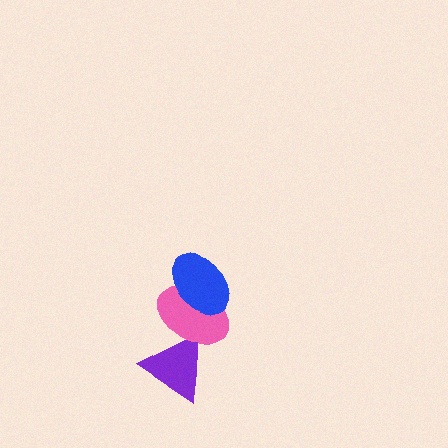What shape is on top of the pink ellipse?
The blue ellipse is on top of the pink ellipse.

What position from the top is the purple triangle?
The purple triangle is 3rd from the top.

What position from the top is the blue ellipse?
The blue ellipse is 1st from the top.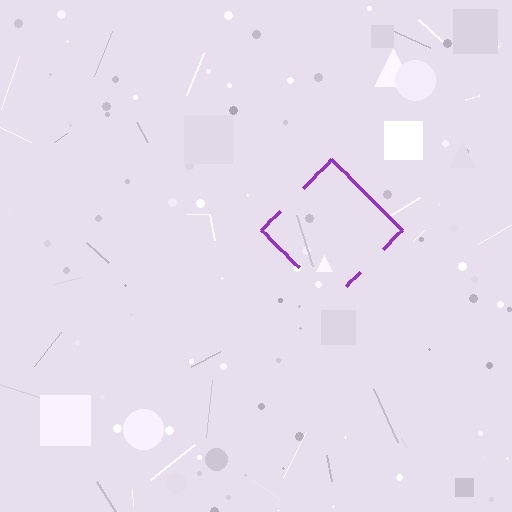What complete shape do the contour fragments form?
The contour fragments form a diamond.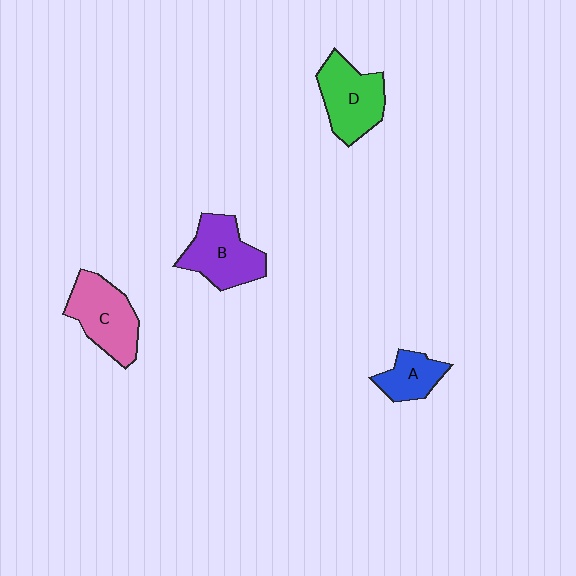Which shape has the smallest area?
Shape A (blue).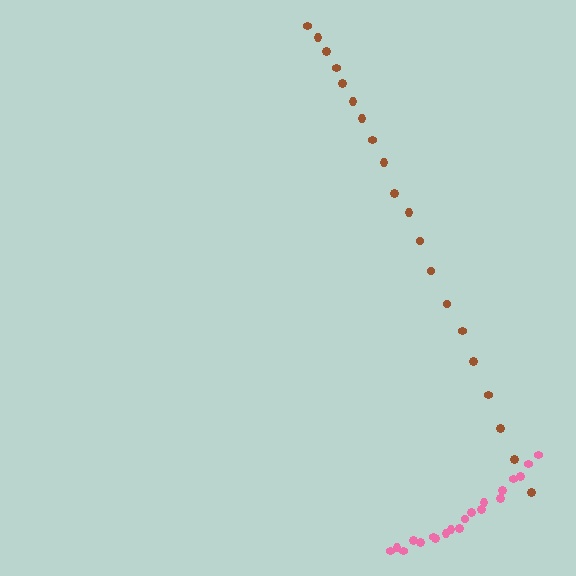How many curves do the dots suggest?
There are 2 distinct paths.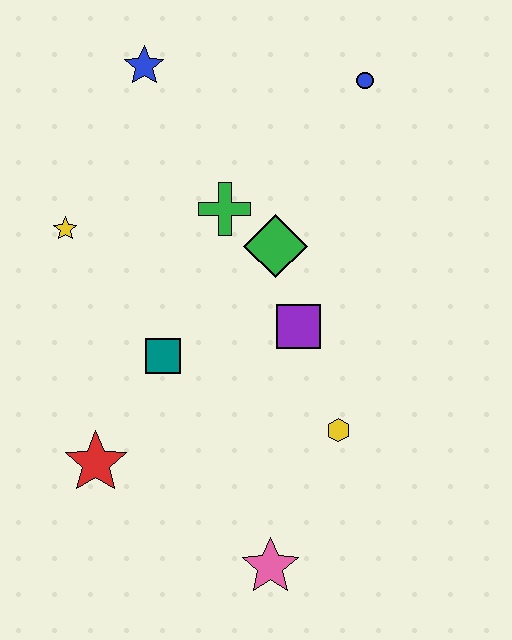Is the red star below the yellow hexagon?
Yes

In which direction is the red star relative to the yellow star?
The red star is below the yellow star.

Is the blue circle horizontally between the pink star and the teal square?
No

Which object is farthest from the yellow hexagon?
The blue star is farthest from the yellow hexagon.